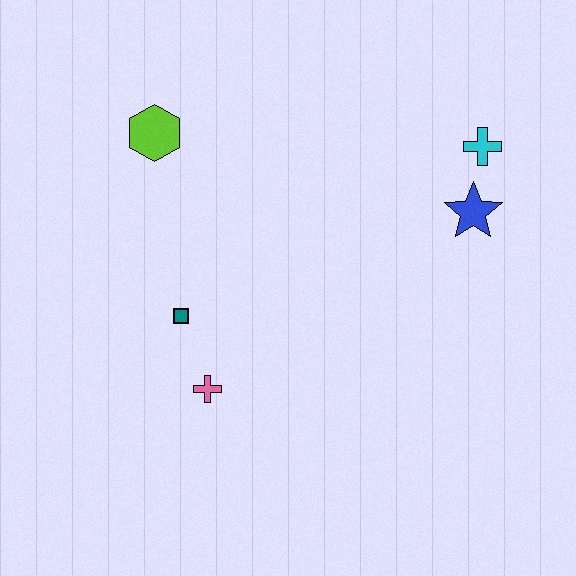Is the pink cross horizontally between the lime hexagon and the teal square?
No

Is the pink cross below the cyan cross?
Yes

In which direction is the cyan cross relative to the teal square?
The cyan cross is to the right of the teal square.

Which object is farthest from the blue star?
The lime hexagon is farthest from the blue star.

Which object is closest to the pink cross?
The teal square is closest to the pink cross.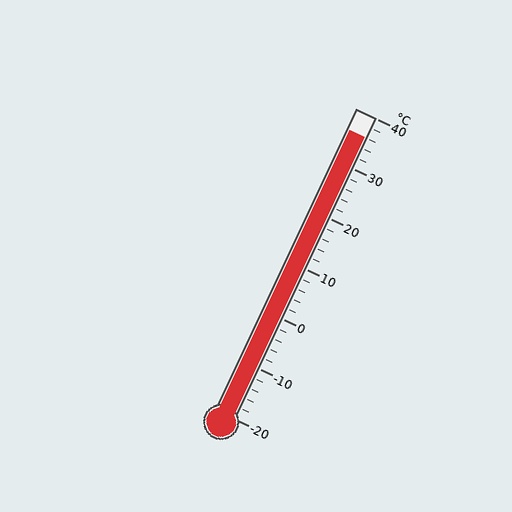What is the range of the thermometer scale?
The thermometer scale ranges from -20°C to 40°C.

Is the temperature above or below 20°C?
The temperature is above 20°C.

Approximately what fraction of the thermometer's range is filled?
The thermometer is filled to approximately 95% of its range.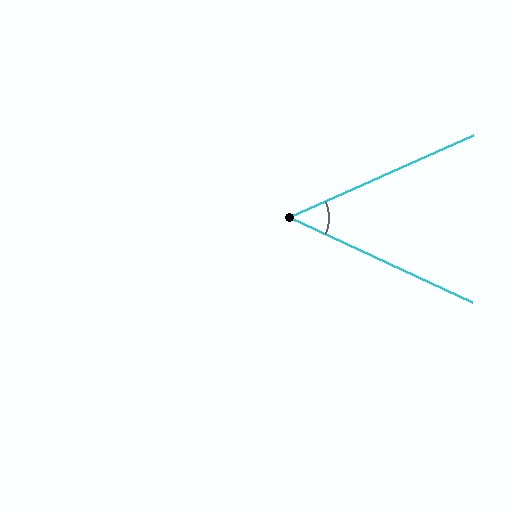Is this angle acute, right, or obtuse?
It is acute.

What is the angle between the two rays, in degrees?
Approximately 49 degrees.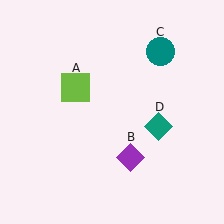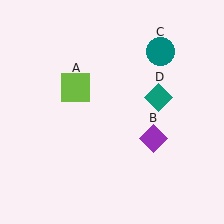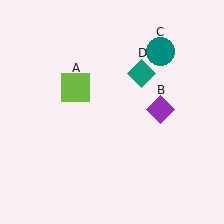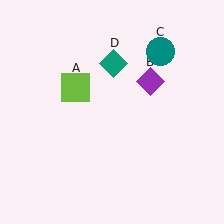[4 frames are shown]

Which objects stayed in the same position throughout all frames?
Lime square (object A) and teal circle (object C) remained stationary.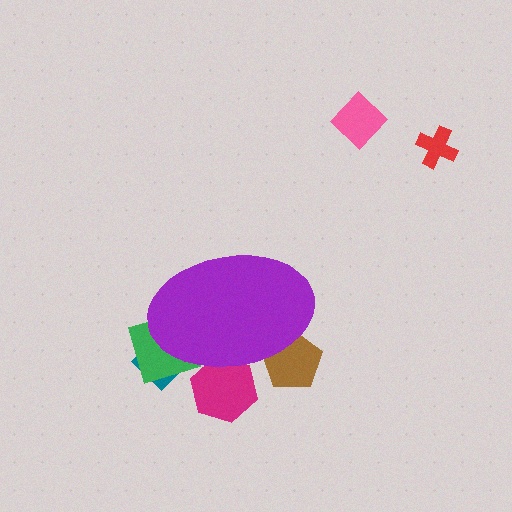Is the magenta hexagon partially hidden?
Yes, the magenta hexagon is partially hidden behind the purple ellipse.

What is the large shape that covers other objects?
A purple ellipse.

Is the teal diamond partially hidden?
Yes, the teal diamond is partially hidden behind the purple ellipse.